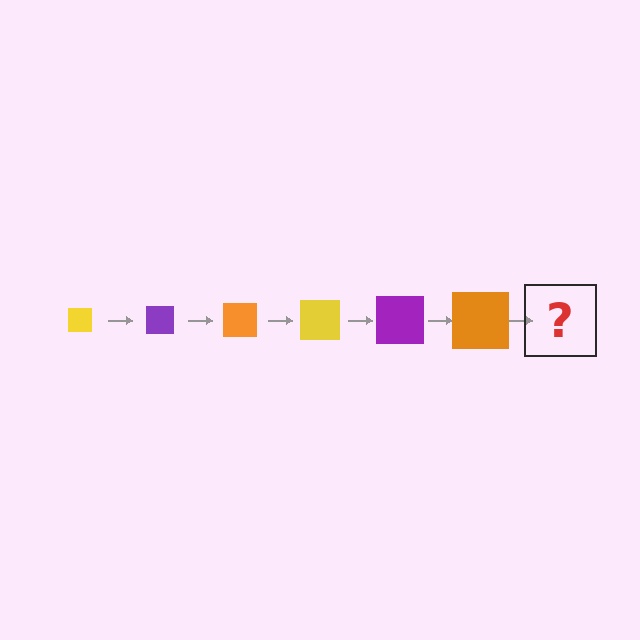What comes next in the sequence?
The next element should be a yellow square, larger than the previous one.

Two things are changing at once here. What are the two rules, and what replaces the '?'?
The two rules are that the square grows larger each step and the color cycles through yellow, purple, and orange. The '?' should be a yellow square, larger than the previous one.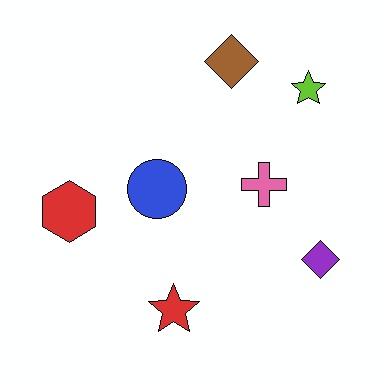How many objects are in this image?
There are 7 objects.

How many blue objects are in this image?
There is 1 blue object.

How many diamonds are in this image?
There are 2 diamonds.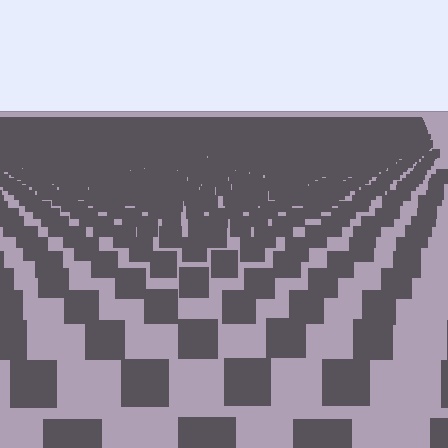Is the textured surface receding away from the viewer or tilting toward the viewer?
The surface is receding away from the viewer. Texture elements get smaller and denser toward the top.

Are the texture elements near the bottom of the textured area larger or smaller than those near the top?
Larger. Near the bottom, elements are closer to the viewer and appear at a bigger on-screen size.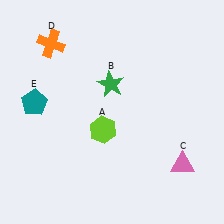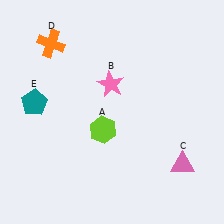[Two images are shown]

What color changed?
The star (B) changed from green in Image 1 to pink in Image 2.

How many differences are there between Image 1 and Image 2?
There is 1 difference between the two images.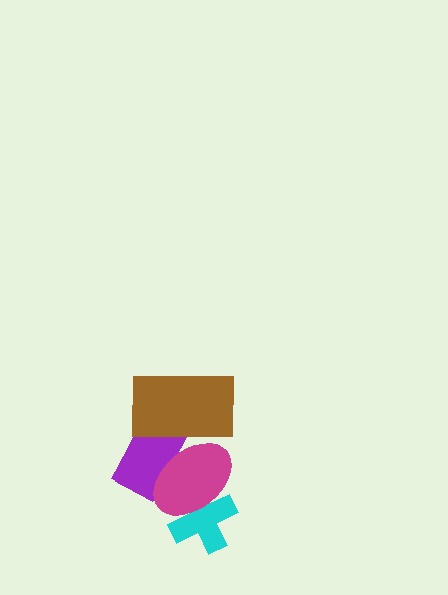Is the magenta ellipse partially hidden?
Yes, it is partially covered by another shape.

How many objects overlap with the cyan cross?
1 object overlaps with the cyan cross.